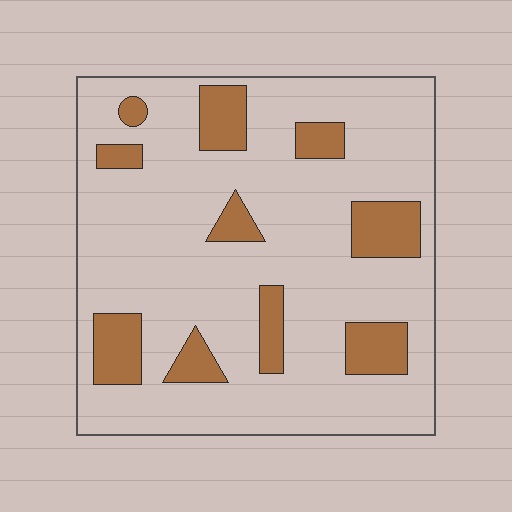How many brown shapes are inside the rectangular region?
10.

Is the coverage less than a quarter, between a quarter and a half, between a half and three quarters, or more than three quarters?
Less than a quarter.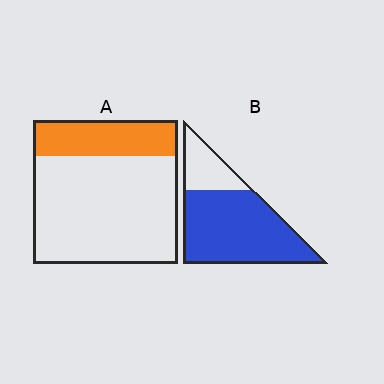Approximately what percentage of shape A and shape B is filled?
A is approximately 25% and B is approximately 75%.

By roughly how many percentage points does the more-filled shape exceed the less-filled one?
By roughly 50 percentage points (B over A).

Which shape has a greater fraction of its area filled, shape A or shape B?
Shape B.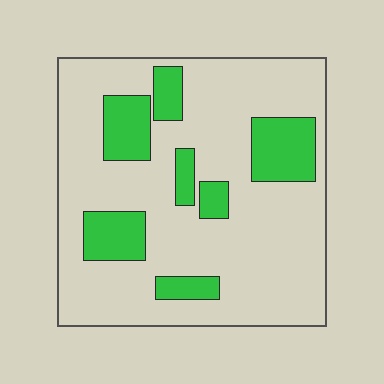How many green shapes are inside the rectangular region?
7.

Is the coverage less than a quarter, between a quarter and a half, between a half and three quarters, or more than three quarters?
Less than a quarter.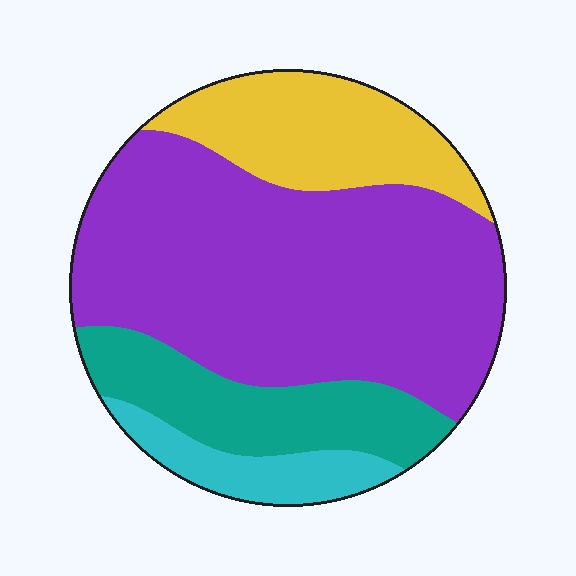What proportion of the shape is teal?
Teal covers about 15% of the shape.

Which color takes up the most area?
Purple, at roughly 55%.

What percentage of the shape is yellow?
Yellow takes up about one sixth (1/6) of the shape.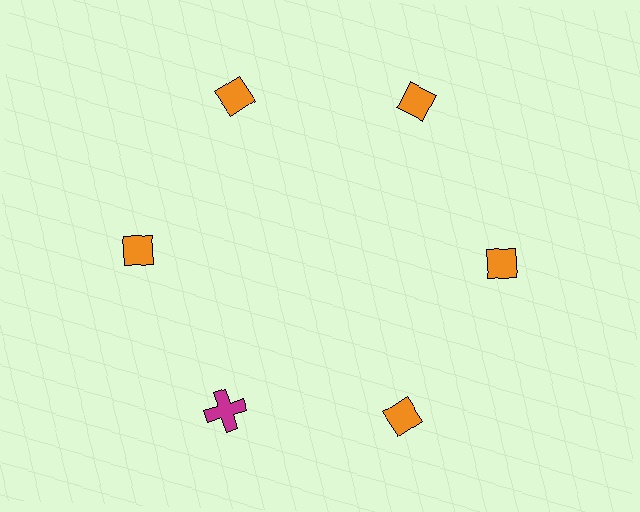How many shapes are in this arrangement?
There are 6 shapes arranged in a ring pattern.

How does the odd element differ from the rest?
It differs in both color (magenta instead of orange) and shape (cross instead of diamond).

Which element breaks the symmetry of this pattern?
The magenta cross at roughly the 7 o'clock position breaks the symmetry. All other shapes are orange diamonds.